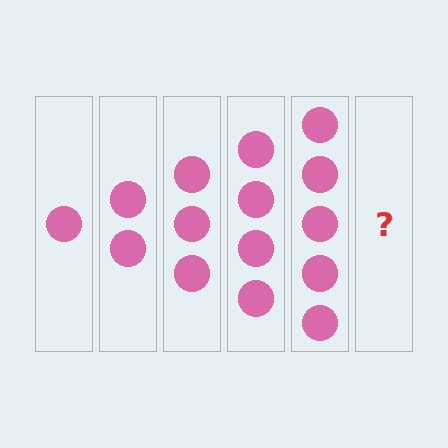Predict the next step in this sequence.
The next step is 6 circles.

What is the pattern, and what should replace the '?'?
The pattern is that each step adds one more circle. The '?' should be 6 circles.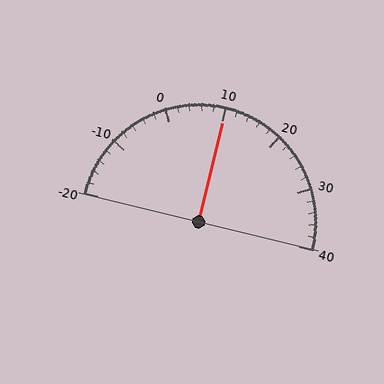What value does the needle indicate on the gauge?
The needle indicates approximately 10.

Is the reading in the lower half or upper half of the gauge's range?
The reading is in the upper half of the range (-20 to 40).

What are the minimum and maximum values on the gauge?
The gauge ranges from -20 to 40.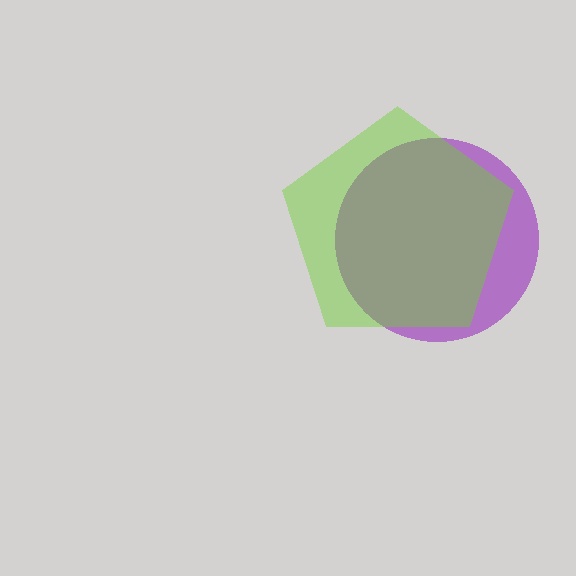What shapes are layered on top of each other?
The layered shapes are: a purple circle, a lime pentagon.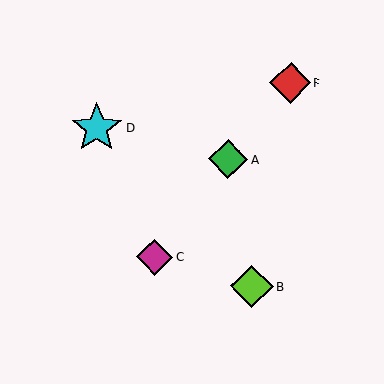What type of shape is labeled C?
Shape C is a magenta diamond.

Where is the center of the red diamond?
The center of the red diamond is at (290, 83).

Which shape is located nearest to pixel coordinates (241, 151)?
The green diamond (labeled A) at (228, 159) is nearest to that location.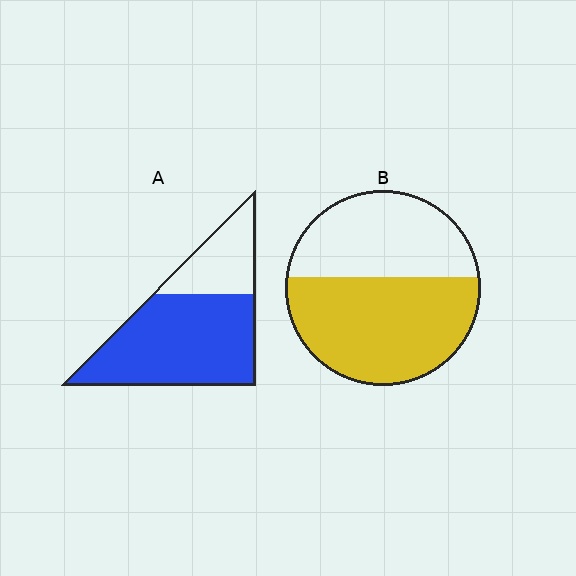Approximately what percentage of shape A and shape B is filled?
A is approximately 70% and B is approximately 55%.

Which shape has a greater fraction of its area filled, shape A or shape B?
Shape A.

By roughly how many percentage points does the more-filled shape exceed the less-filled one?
By roughly 15 percentage points (A over B).